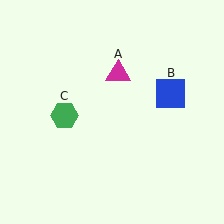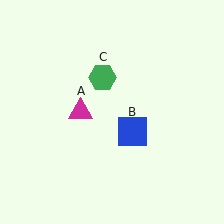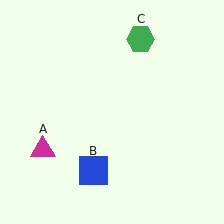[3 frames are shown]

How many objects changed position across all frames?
3 objects changed position: magenta triangle (object A), blue square (object B), green hexagon (object C).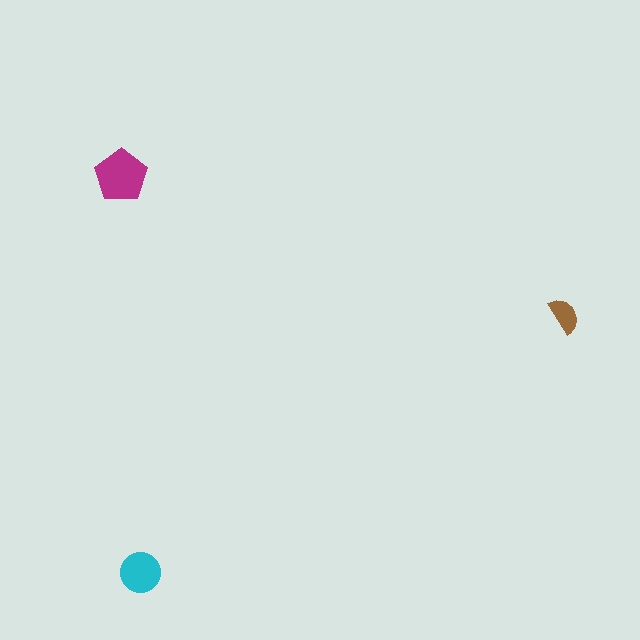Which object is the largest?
The magenta pentagon.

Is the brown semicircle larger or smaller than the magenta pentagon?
Smaller.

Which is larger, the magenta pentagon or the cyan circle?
The magenta pentagon.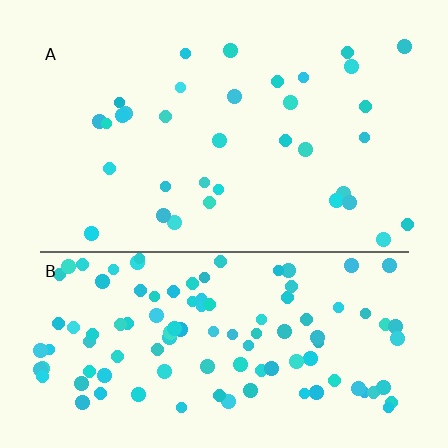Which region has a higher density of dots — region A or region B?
B (the bottom).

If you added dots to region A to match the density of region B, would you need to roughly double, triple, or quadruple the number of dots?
Approximately triple.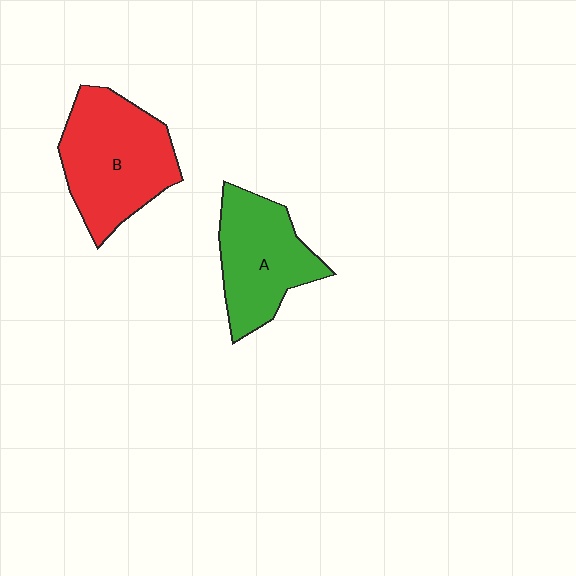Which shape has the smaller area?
Shape A (green).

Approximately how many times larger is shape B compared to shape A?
Approximately 1.2 times.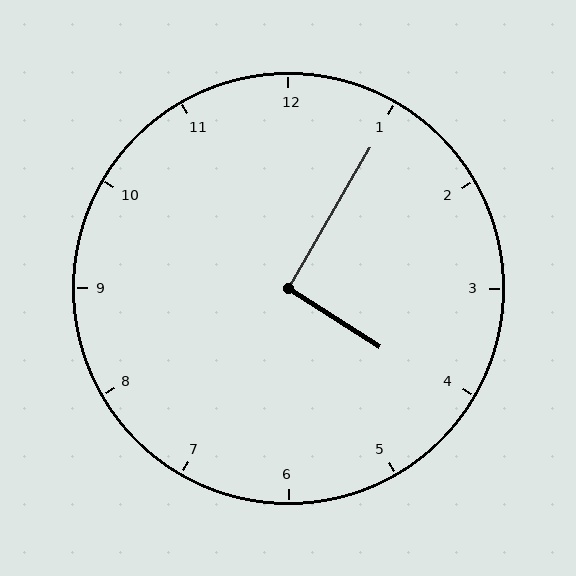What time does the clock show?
4:05.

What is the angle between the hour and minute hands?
Approximately 92 degrees.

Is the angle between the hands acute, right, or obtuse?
It is right.